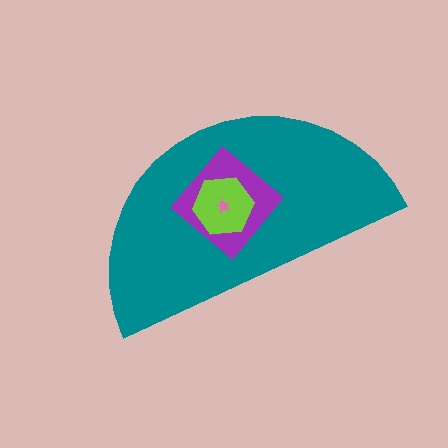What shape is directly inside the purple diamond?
The lime hexagon.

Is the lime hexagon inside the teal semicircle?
Yes.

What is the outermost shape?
The teal semicircle.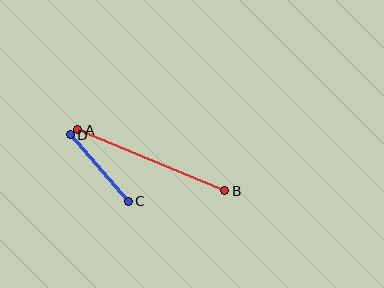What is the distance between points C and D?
The distance is approximately 88 pixels.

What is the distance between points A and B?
The distance is approximately 159 pixels.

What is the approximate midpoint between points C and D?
The midpoint is at approximately (99, 168) pixels.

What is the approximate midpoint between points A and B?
The midpoint is at approximately (151, 160) pixels.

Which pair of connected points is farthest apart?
Points A and B are farthest apart.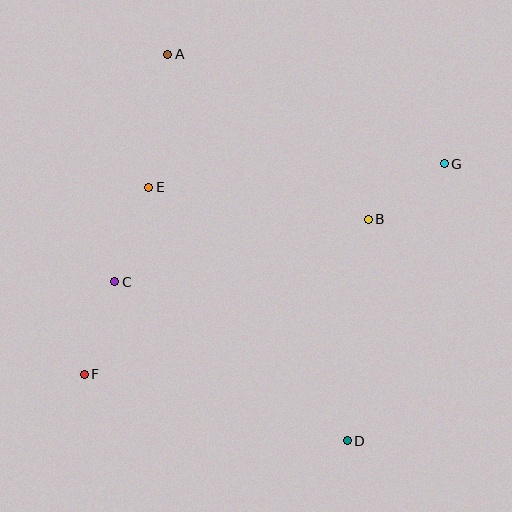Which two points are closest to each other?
Points B and G are closest to each other.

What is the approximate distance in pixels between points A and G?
The distance between A and G is approximately 297 pixels.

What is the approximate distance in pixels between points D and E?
The distance between D and E is approximately 322 pixels.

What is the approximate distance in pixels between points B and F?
The distance between B and F is approximately 323 pixels.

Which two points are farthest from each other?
Points A and D are farthest from each other.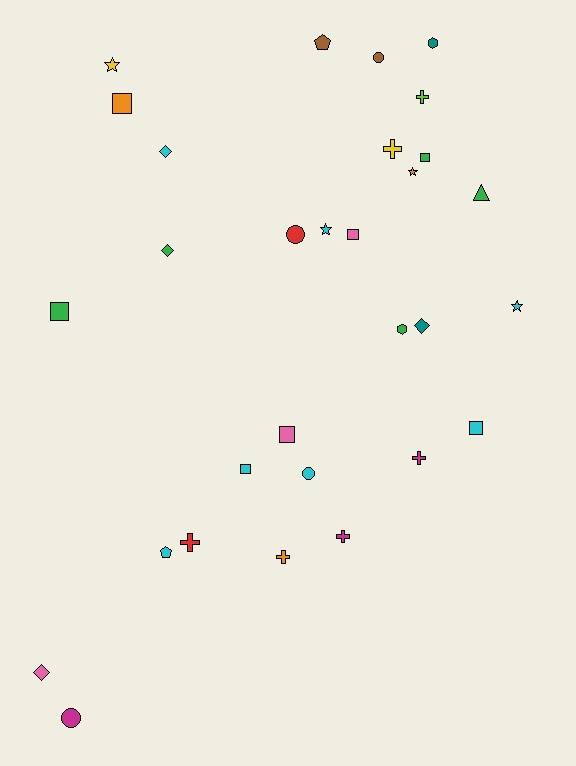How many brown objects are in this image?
There are 2 brown objects.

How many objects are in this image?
There are 30 objects.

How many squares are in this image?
There are 7 squares.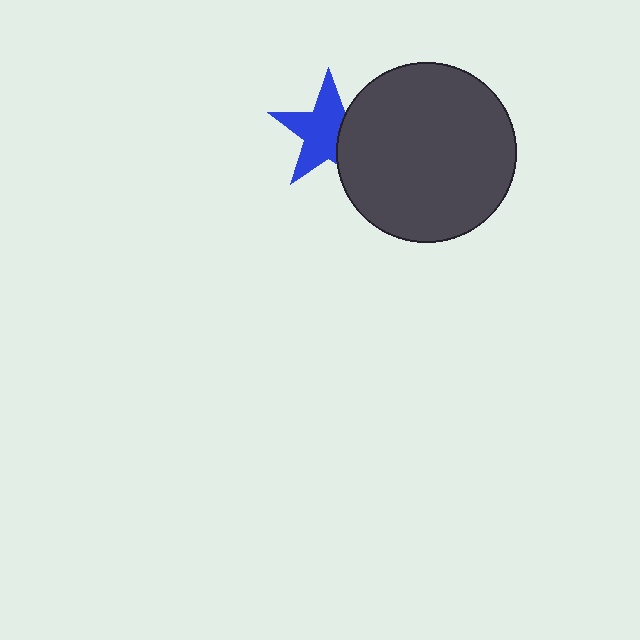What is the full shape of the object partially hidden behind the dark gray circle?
The partially hidden object is a blue star.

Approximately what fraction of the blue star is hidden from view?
Roughly 34% of the blue star is hidden behind the dark gray circle.